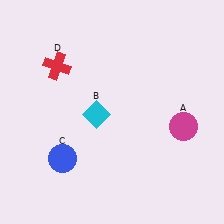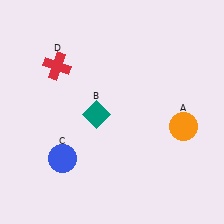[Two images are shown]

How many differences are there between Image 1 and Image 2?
There are 2 differences between the two images.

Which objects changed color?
A changed from magenta to orange. B changed from cyan to teal.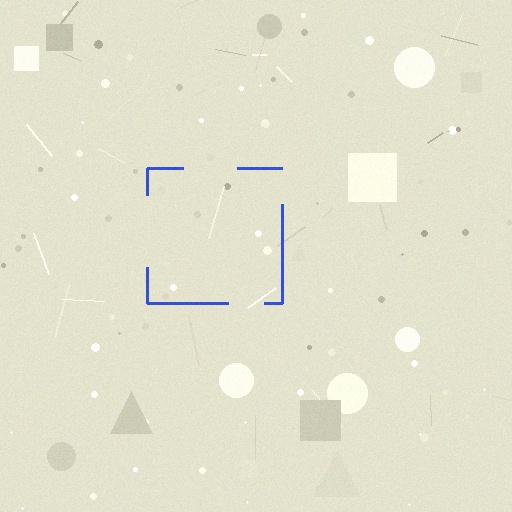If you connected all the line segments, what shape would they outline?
They would outline a square.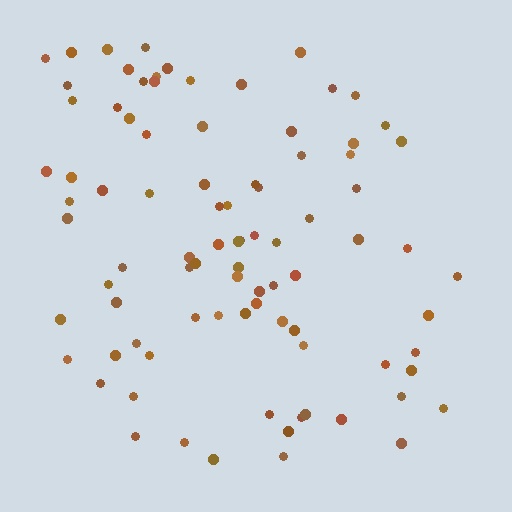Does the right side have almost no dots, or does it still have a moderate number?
Still a moderate number, just noticeably fewer than the left.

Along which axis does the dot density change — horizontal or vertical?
Horizontal.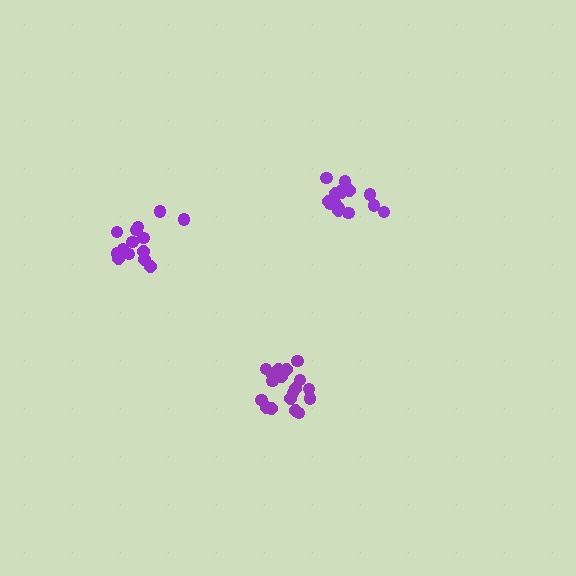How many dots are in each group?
Group 1: 16 dots, Group 2: 18 dots, Group 3: 14 dots (48 total).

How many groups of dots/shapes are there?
There are 3 groups.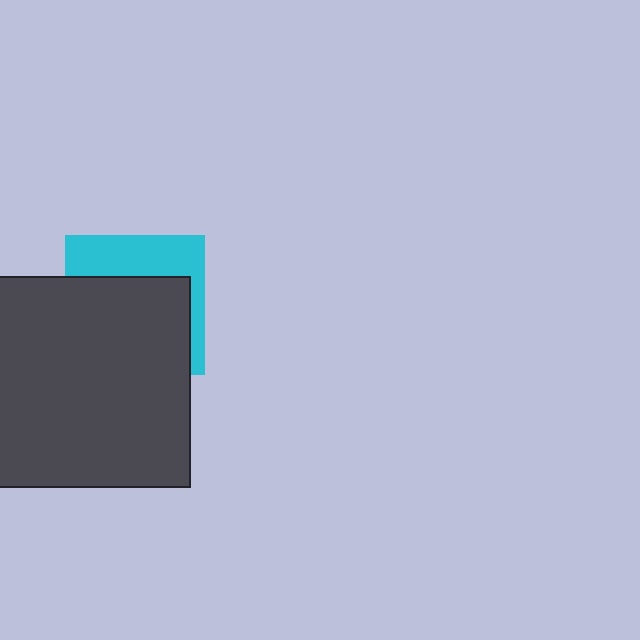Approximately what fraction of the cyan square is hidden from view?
Roughly 64% of the cyan square is hidden behind the dark gray square.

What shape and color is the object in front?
The object in front is a dark gray square.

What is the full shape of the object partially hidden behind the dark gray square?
The partially hidden object is a cyan square.